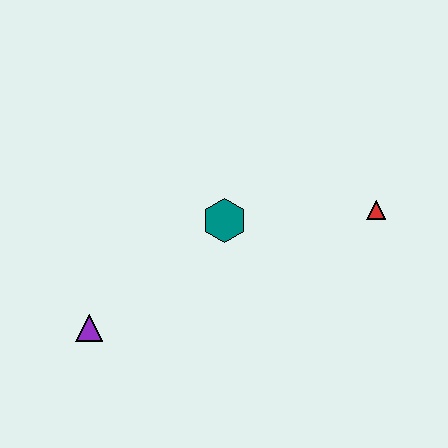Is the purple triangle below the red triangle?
Yes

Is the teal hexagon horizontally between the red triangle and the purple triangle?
Yes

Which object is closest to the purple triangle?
The teal hexagon is closest to the purple triangle.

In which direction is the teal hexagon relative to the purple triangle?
The teal hexagon is to the right of the purple triangle.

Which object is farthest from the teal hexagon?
The purple triangle is farthest from the teal hexagon.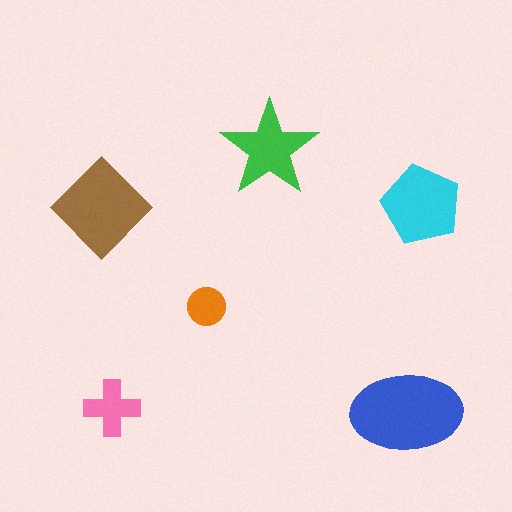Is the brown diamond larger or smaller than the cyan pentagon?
Larger.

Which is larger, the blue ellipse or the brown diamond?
The blue ellipse.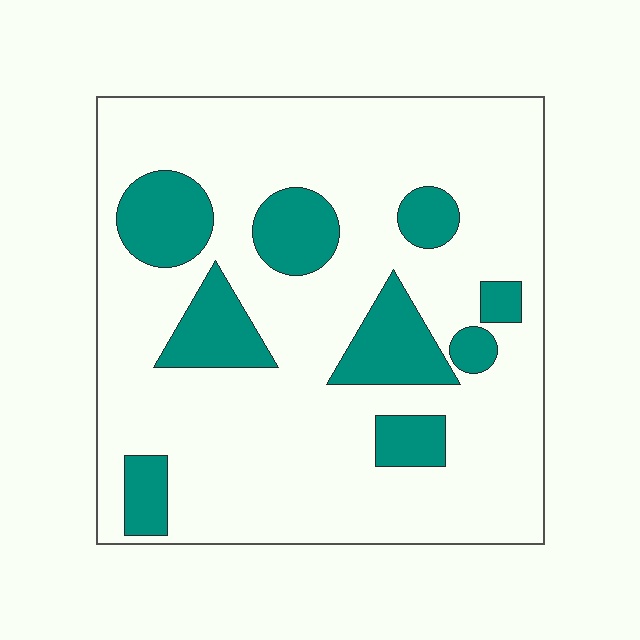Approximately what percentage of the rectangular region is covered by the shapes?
Approximately 20%.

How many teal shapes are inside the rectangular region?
9.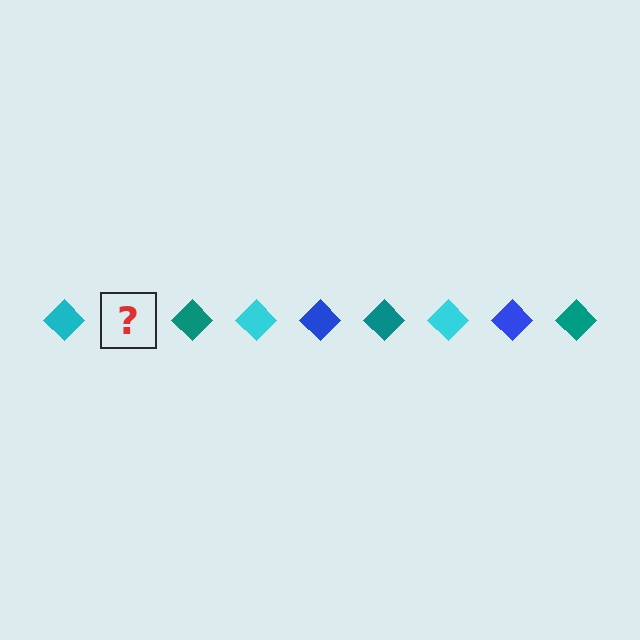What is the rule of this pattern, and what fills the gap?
The rule is that the pattern cycles through cyan, blue, teal diamonds. The gap should be filled with a blue diamond.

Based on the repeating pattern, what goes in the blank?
The blank should be a blue diamond.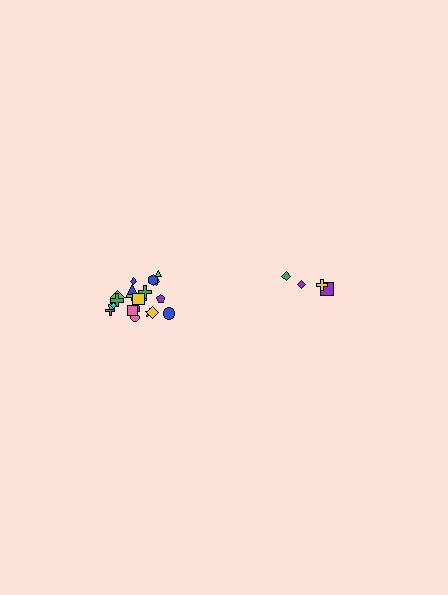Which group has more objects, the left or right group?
The left group.